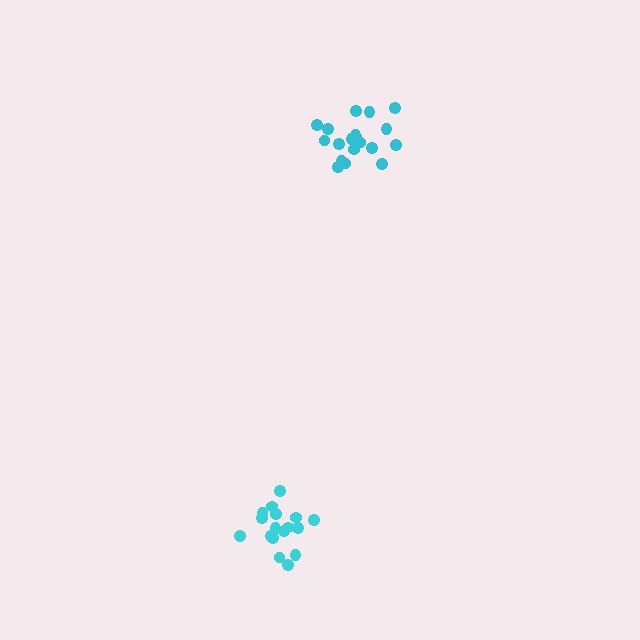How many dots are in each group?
Group 1: 20 dots, Group 2: 17 dots (37 total).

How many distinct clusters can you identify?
There are 2 distinct clusters.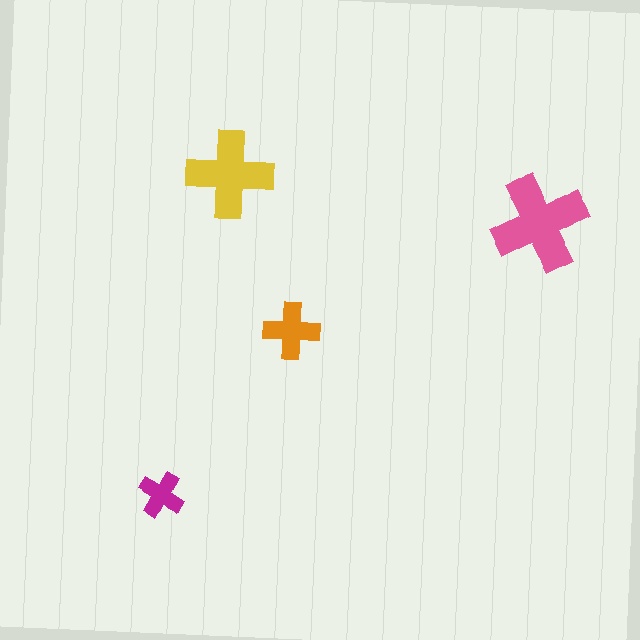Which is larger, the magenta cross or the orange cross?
The orange one.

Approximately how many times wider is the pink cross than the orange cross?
About 1.5 times wider.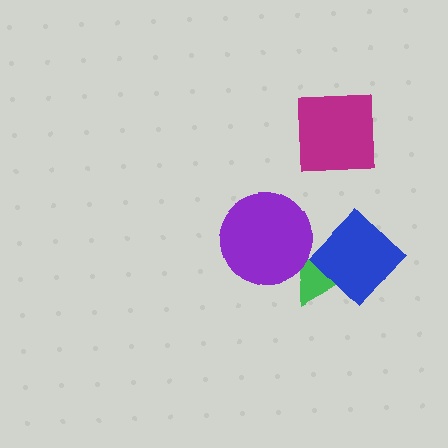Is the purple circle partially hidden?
No, no other shape covers it.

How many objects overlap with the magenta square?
0 objects overlap with the magenta square.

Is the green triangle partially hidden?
Yes, it is partially covered by another shape.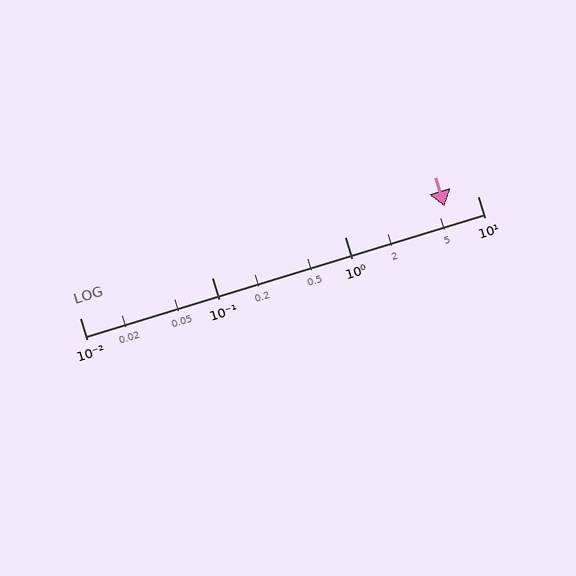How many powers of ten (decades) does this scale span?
The scale spans 3 decades, from 0.01 to 10.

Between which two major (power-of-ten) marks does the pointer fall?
The pointer is between 1 and 10.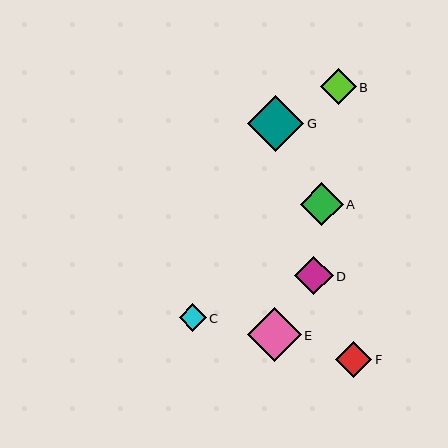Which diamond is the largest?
Diamond G is the largest with a size of approximately 56 pixels.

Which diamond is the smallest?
Diamond C is the smallest with a size of approximately 27 pixels.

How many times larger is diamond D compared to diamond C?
Diamond D is approximately 1.4 times the size of diamond C.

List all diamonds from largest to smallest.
From largest to smallest: G, E, A, D, F, B, C.